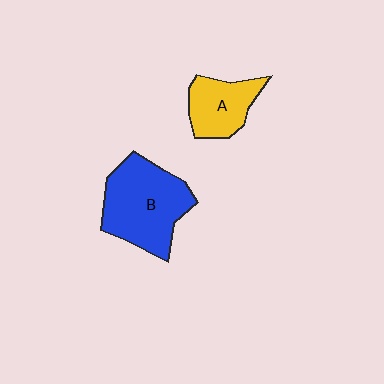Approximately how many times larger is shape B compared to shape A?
Approximately 1.8 times.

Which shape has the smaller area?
Shape A (yellow).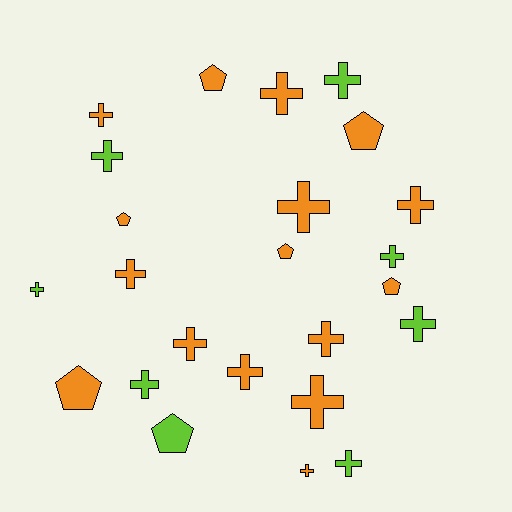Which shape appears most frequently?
Cross, with 17 objects.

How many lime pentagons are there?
There is 1 lime pentagon.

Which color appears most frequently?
Orange, with 16 objects.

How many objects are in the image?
There are 24 objects.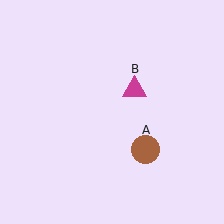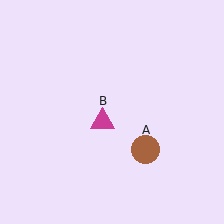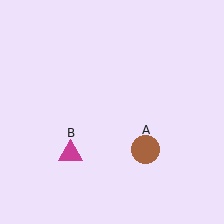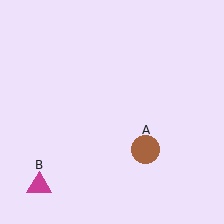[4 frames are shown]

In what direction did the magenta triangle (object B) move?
The magenta triangle (object B) moved down and to the left.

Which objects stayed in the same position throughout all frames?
Brown circle (object A) remained stationary.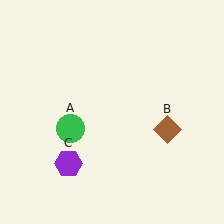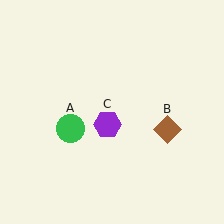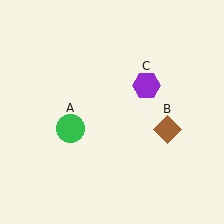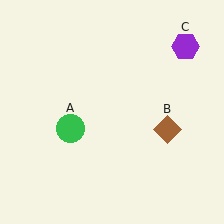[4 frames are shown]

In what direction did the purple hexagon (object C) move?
The purple hexagon (object C) moved up and to the right.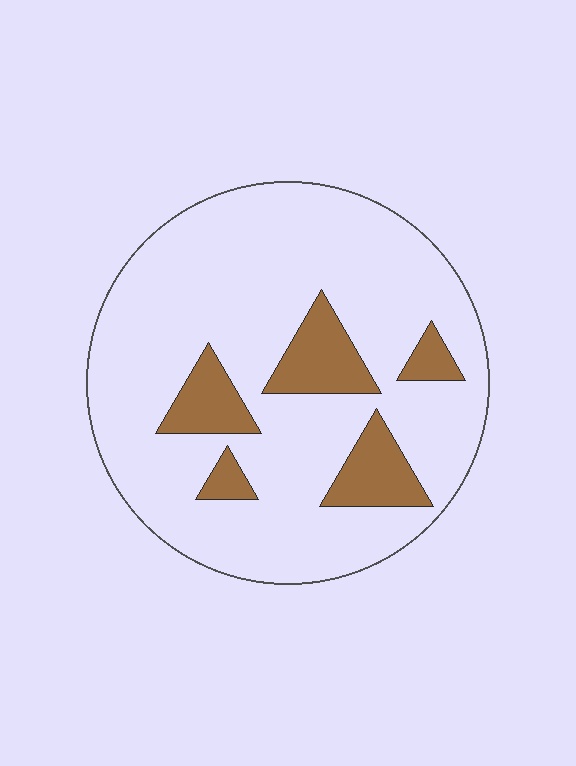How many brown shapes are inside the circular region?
5.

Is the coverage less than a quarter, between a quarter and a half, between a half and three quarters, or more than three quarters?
Less than a quarter.